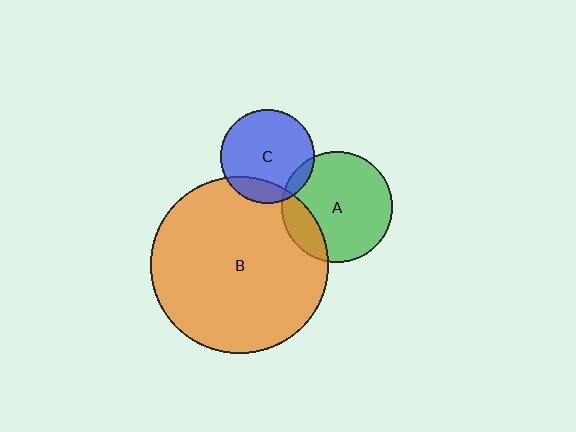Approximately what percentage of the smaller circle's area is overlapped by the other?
Approximately 10%.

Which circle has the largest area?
Circle B (orange).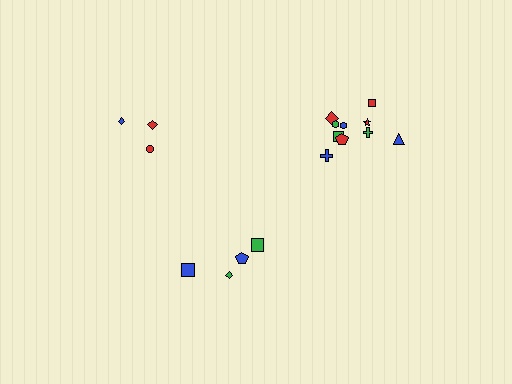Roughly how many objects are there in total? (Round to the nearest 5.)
Roughly 15 objects in total.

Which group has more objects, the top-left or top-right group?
The top-right group.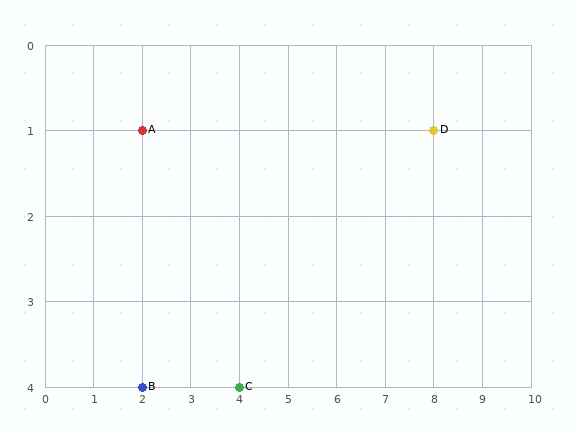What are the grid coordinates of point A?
Point A is at grid coordinates (2, 1).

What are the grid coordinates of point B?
Point B is at grid coordinates (2, 4).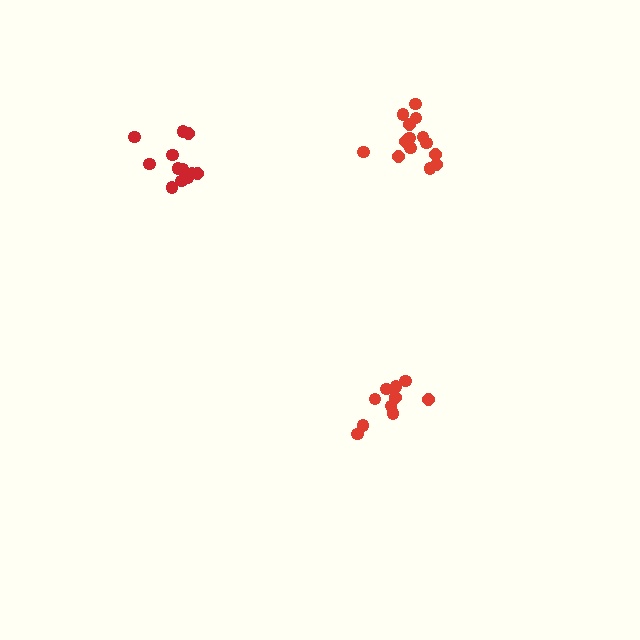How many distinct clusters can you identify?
There are 3 distinct clusters.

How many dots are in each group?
Group 1: 14 dots, Group 2: 10 dots, Group 3: 13 dots (37 total).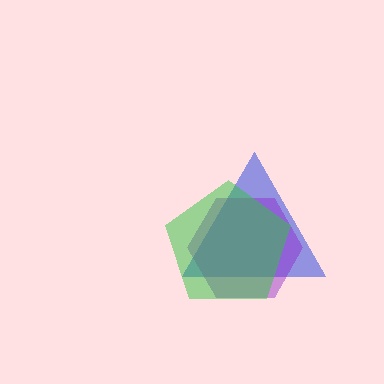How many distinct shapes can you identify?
There are 3 distinct shapes: a blue triangle, a purple hexagon, a green pentagon.